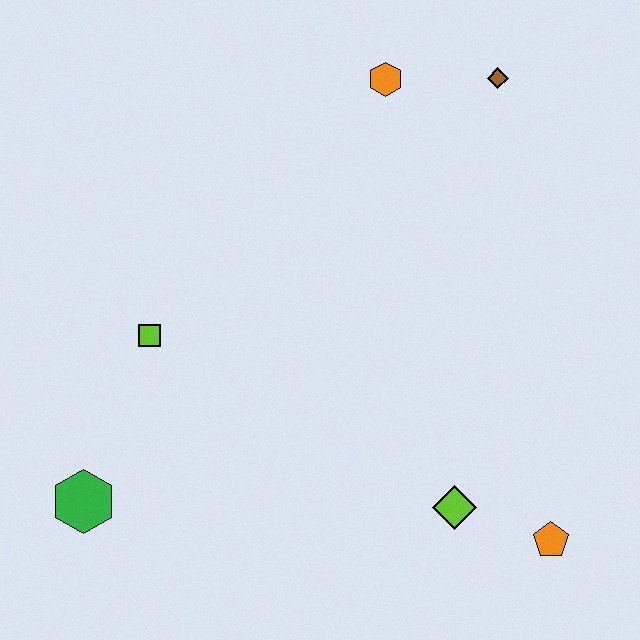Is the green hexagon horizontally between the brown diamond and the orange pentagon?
No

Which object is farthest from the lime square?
The orange pentagon is farthest from the lime square.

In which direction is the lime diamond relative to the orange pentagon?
The lime diamond is to the left of the orange pentagon.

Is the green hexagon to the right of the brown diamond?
No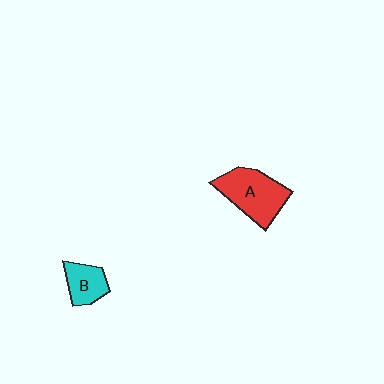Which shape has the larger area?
Shape A (red).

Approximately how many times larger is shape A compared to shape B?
Approximately 1.8 times.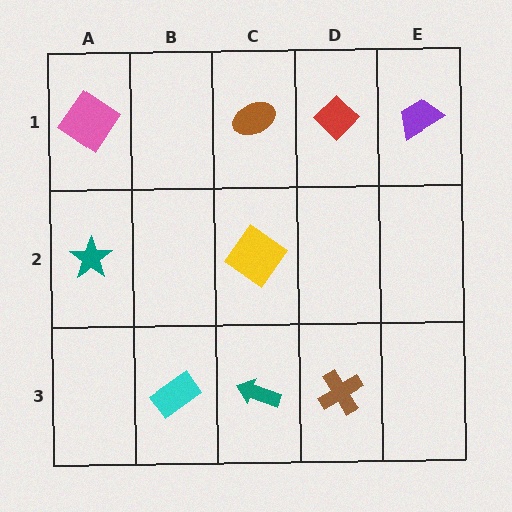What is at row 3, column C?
A teal arrow.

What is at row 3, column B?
A cyan rectangle.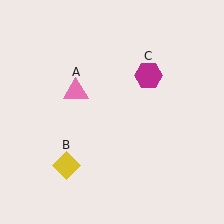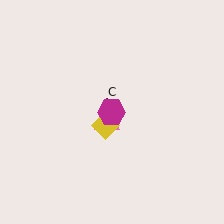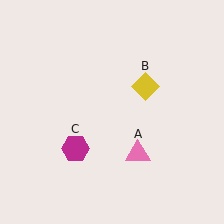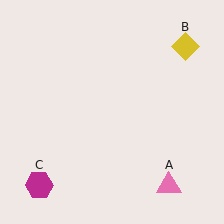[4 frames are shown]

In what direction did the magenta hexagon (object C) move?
The magenta hexagon (object C) moved down and to the left.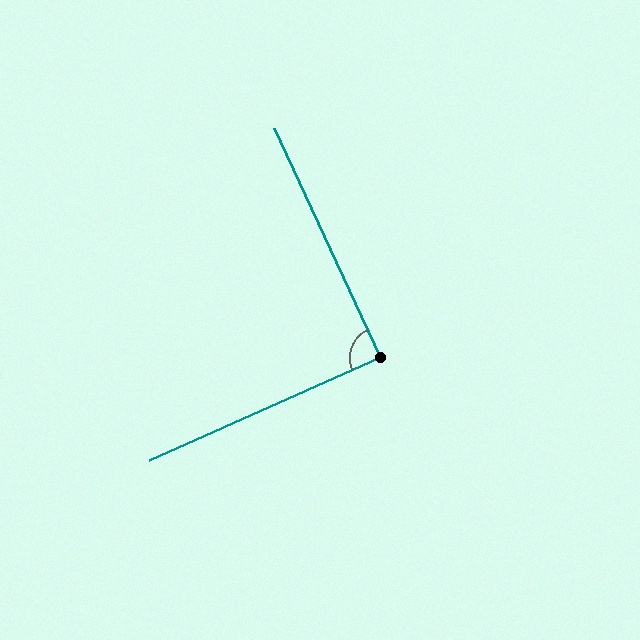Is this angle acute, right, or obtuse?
It is approximately a right angle.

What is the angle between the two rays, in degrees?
Approximately 89 degrees.